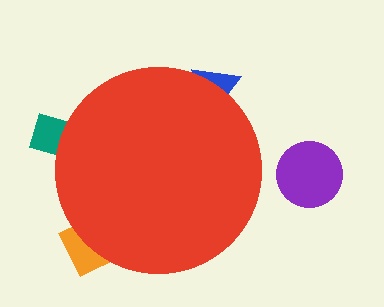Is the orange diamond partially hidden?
Yes, the orange diamond is partially hidden behind the red circle.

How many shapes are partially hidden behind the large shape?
3 shapes are partially hidden.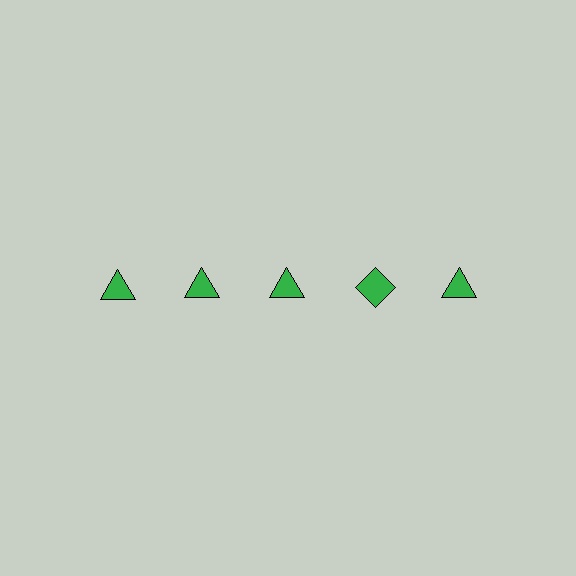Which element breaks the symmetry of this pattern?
The green diamond in the top row, second from right column breaks the symmetry. All other shapes are green triangles.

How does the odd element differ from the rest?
It has a different shape: diamond instead of triangle.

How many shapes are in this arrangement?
There are 5 shapes arranged in a grid pattern.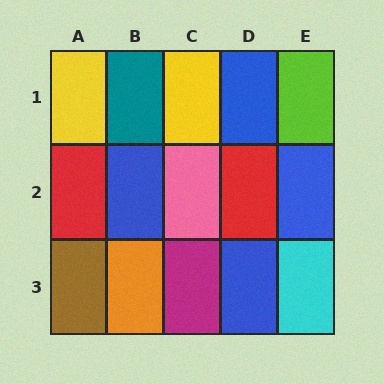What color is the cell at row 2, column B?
Blue.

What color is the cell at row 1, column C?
Yellow.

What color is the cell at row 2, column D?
Red.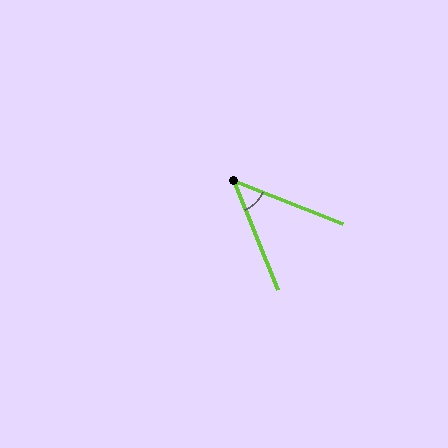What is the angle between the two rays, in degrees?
Approximately 47 degrees.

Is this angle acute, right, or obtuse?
It is acute.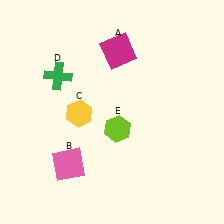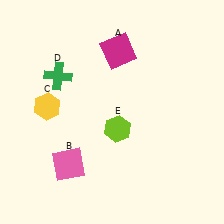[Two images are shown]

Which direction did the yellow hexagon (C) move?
The yellow hexagon (C) moved left.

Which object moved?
The yellow hexagon (C) moved left.